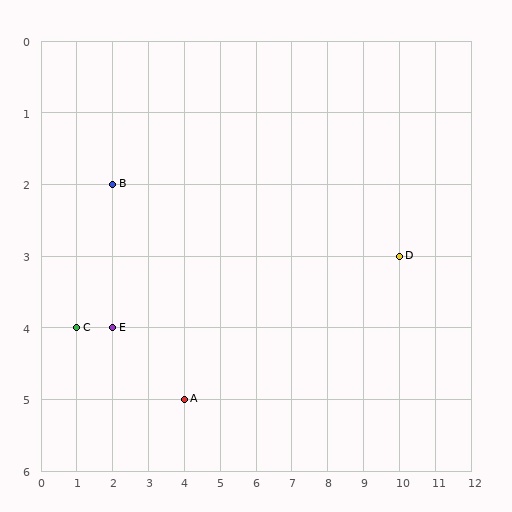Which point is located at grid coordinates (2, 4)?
Point E is at (2, 4).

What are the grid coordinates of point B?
Point B is at grid coordinates (2, 2).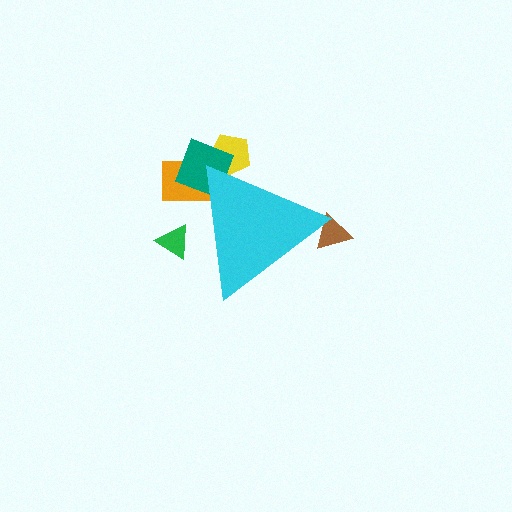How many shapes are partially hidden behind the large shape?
5 shapes are partially hidden.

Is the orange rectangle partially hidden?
Yes, the orange rectangle is partially hidden behind the cyan triangle.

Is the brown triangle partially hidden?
Yes, the brown triangle is partially hidden behind the cyan triangle.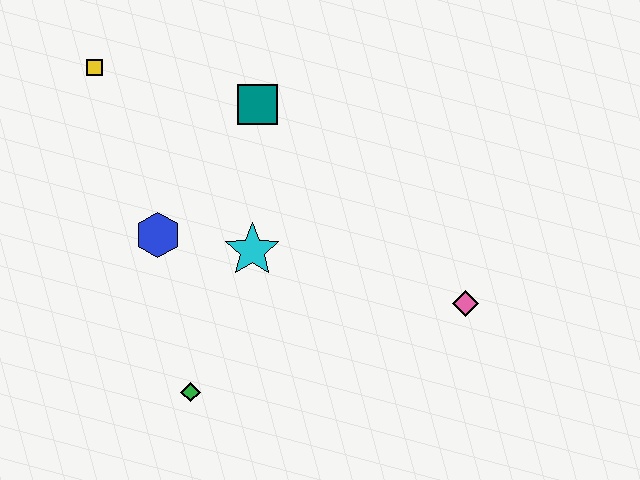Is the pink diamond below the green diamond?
No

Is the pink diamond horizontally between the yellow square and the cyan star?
No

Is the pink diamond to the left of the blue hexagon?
No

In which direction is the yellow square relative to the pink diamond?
The yellow square is to the left of the pink diamond.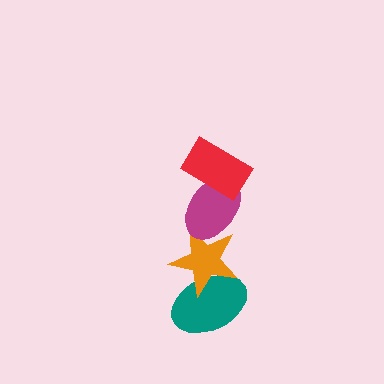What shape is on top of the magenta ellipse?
The red rectangle is on top of the magenta ellipse.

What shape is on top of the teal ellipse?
The orange star is on top of the teal ellipse.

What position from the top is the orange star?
The orange star is 3rd from the top.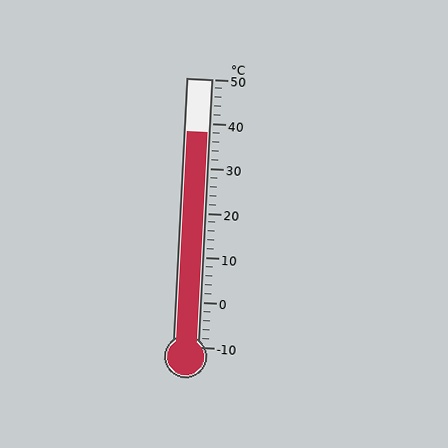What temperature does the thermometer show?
The thermometer shows approximately 38°C.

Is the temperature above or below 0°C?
The temperature is above 0°C.